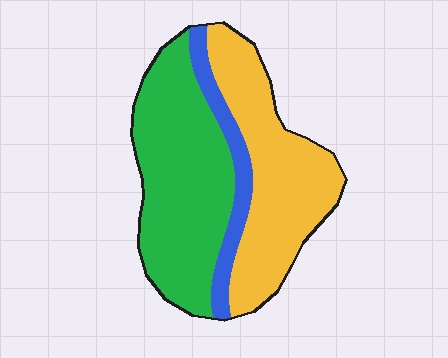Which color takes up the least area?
Blue, at roughly 10%.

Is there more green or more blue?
Green.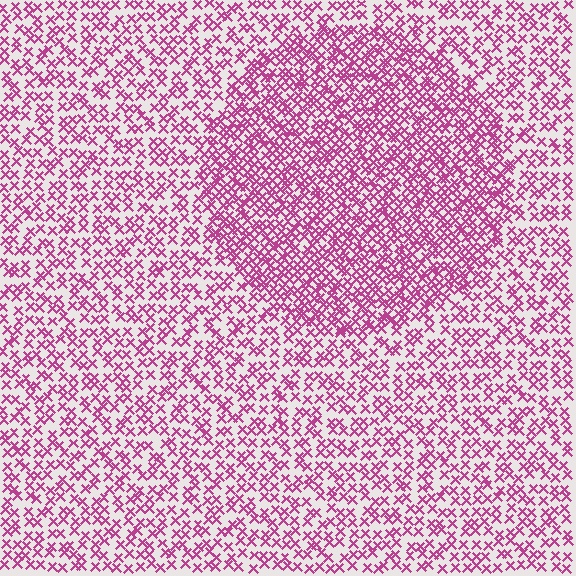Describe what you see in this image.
The image contains small magenta elements arranged at two different densities. A circle-shaped region is visible where the elements are more densely packed than the surrounding area.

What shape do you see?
I see a circle.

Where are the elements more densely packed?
The elements are more densely packed inside the circle boundary.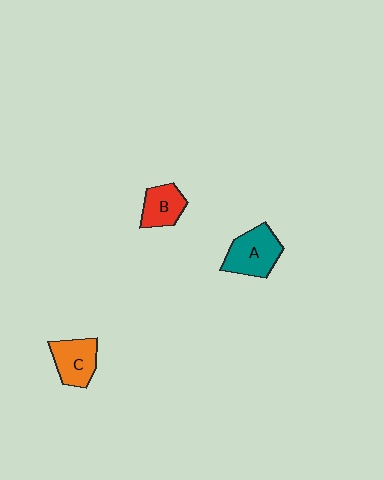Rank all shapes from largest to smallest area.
From largest to smallest: A (teal), C (orange), B (red).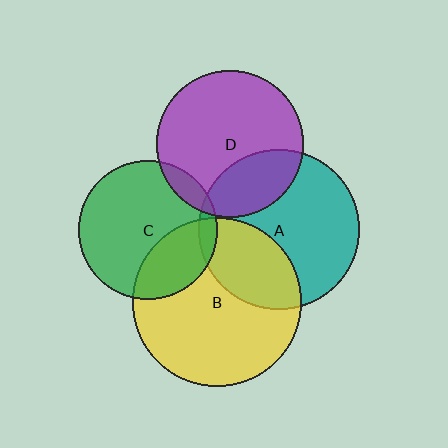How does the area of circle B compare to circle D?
Approximately 1.3 times.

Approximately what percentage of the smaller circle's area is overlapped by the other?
Approximately 30%.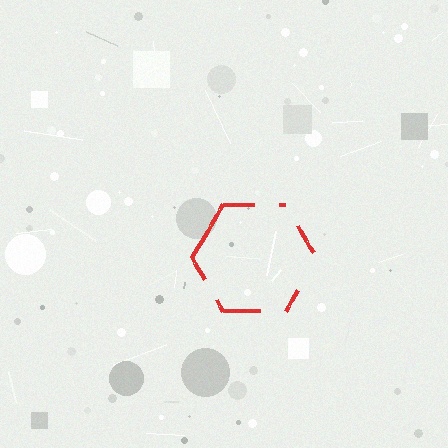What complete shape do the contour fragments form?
The contour fragments form a hexagon.